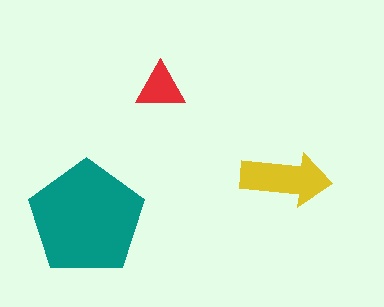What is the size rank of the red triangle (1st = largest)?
3rd.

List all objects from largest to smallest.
The teal pentagon, the yellow arrow, the red triangle.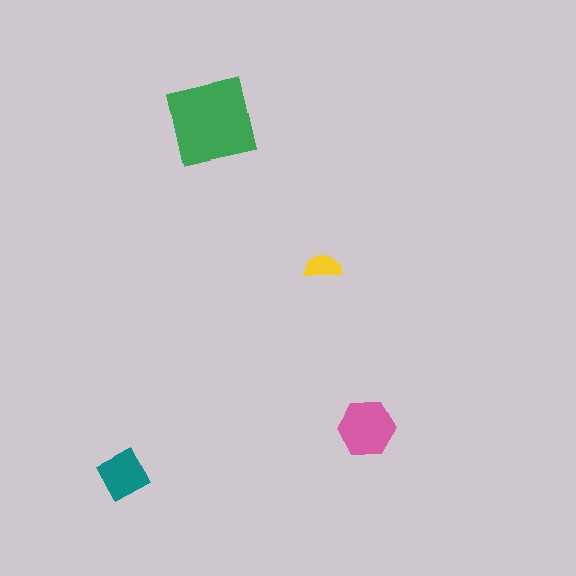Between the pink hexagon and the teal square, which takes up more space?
The pink hexagon.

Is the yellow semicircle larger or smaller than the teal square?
Smaller.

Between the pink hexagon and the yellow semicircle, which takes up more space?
The pink hexagon.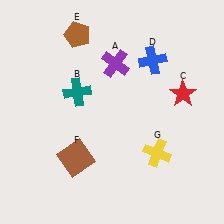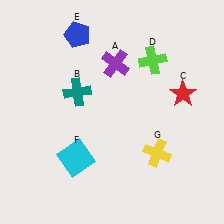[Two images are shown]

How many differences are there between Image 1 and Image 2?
There are 3 differences between the two images.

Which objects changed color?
D changed from blue to lime. E changed from brown to blue. F changed from brown to cyan.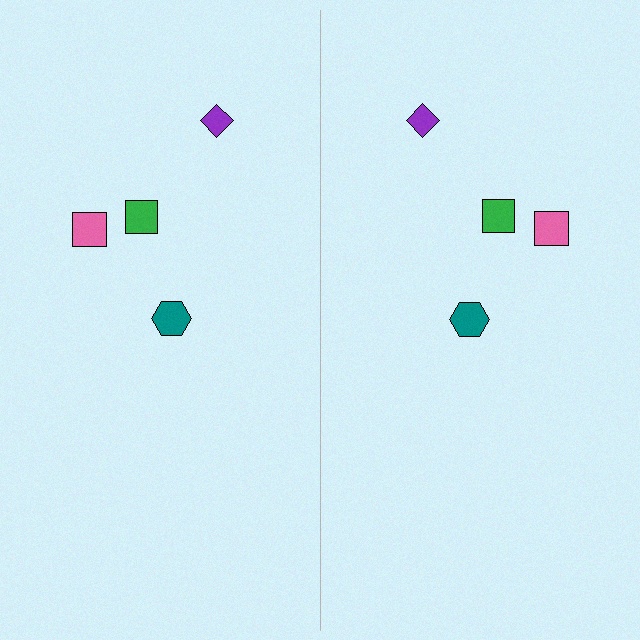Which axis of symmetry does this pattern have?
The pattern has a vertical axis of symmetry running through the center of the image.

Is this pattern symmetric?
Yes, this pattern has bilateral (reflection) symmetry.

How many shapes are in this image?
There are 8 shapes in this image.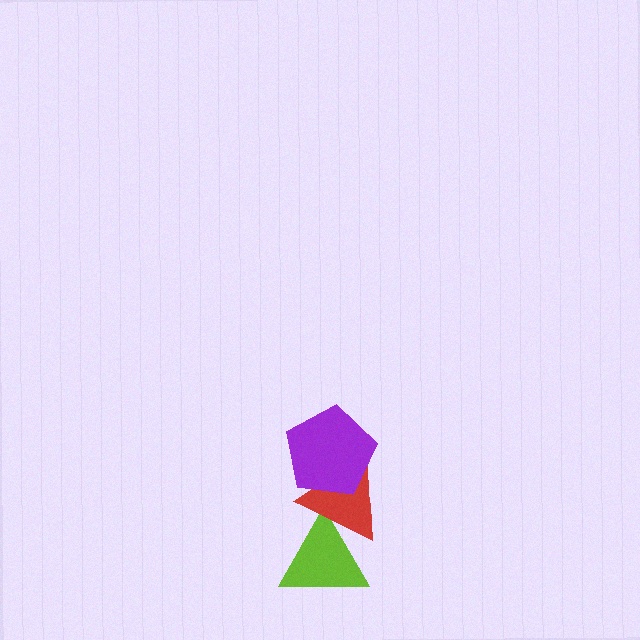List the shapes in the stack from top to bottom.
From top to bottom: the purple pentagon, the red triangle, the lime triangle.